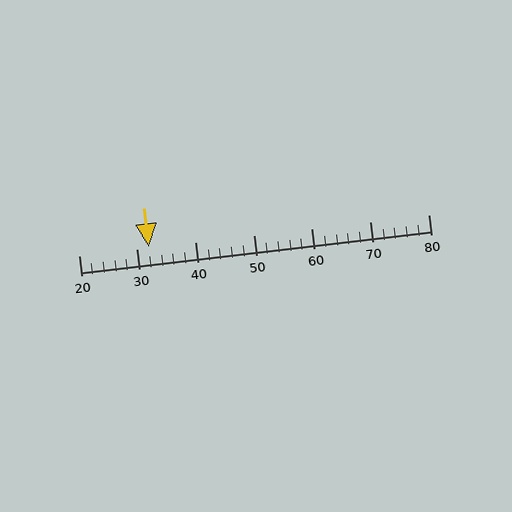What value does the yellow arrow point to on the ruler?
The yellow arrow points to approximately 32.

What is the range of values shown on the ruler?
The ruler shows values from 20 to 80.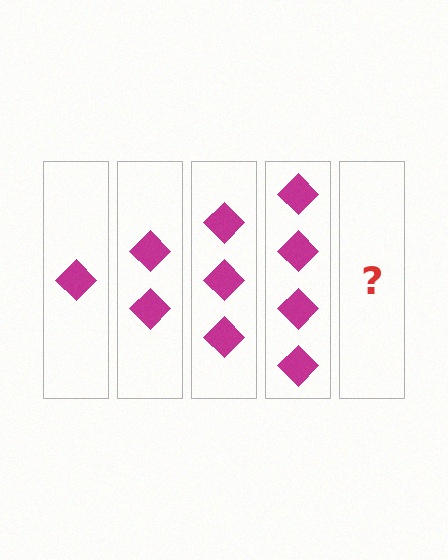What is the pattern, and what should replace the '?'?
The pattern is that each step adds one more diamond. The '?' should be 5 diamonds.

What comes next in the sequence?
The next element should be 5 diamonds.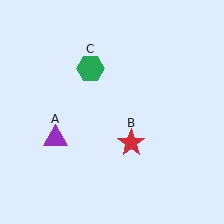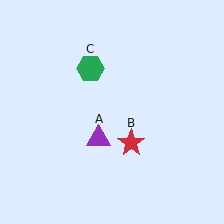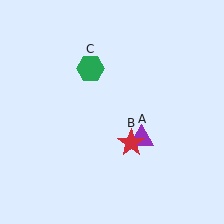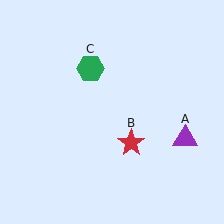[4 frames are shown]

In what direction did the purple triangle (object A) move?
The purple triangle (object A) moved right.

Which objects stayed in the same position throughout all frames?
Red star (object B) and green hexagon (object C) remained stationary.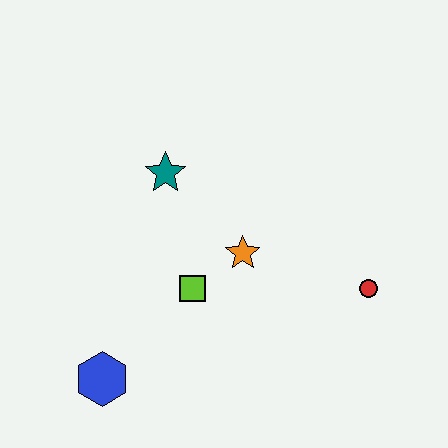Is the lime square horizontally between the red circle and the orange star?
No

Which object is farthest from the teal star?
The red circle is farthest from the teal star.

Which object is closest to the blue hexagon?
The lime square is closest to the blue hexagon.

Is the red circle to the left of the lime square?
No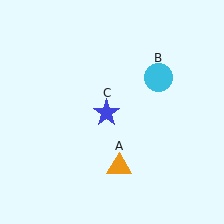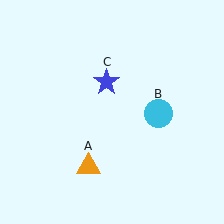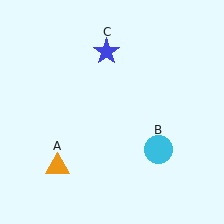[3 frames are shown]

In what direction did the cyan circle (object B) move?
The cyan circle (object B) moved down.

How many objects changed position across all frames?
3 objects changed position: orange triangle (object A), cyan circle (object B), blue star (object C).